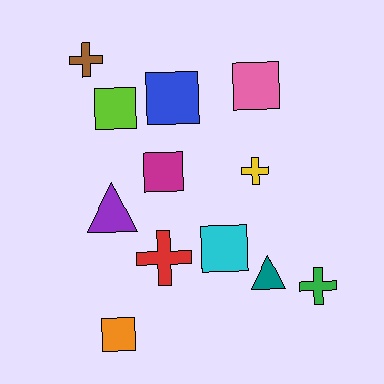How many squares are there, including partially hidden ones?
There are 6 squares.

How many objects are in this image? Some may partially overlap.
There are 12 objects.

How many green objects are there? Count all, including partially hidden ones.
There is 1 green object.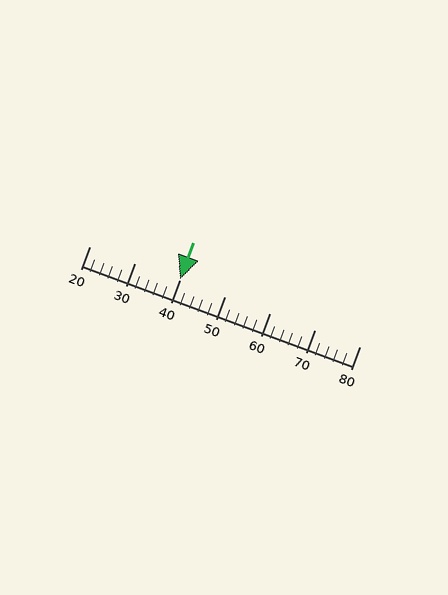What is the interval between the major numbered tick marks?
The major tick marks are spaced 10 units apart.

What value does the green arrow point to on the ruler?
The green arrow points to approximately 40.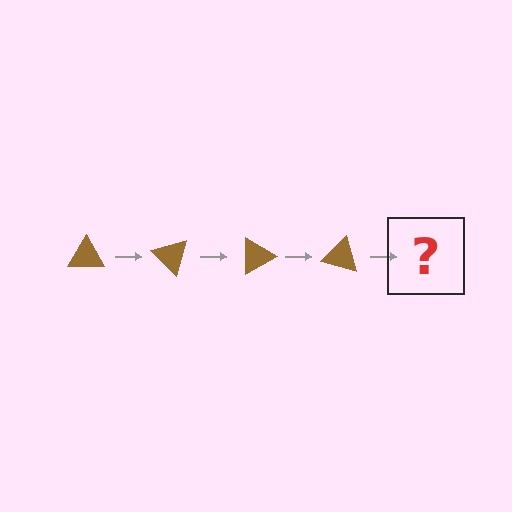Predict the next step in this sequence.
The next step is a brown triangle rotated 180 degrees.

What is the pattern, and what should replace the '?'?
The pattern is that the triangle rotates 45 degrees each step. The '?' should be a brown triangle rotated 180 degrees.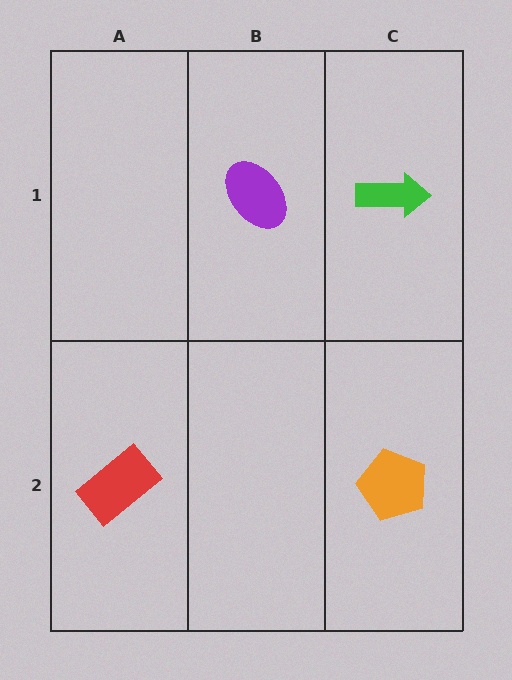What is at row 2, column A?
A red rectangle.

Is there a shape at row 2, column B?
No, that cell is empty.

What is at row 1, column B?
A purple ellipse.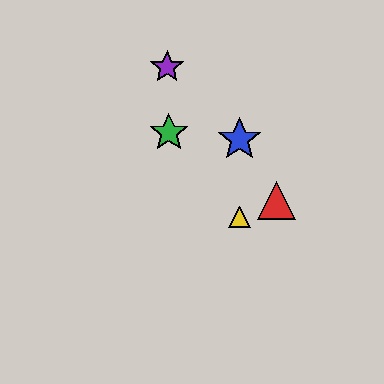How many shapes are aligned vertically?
2 shapes (the blue star, the yellow triangle) are aligned vertically.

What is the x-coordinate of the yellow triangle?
The yellow triangle is at x≈240.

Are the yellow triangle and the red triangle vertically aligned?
No, the yellow triangle is at x≈240 and the red triangle is at x≈277.